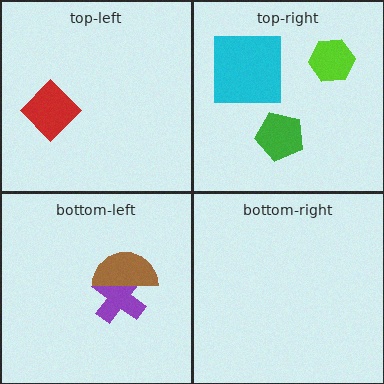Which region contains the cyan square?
The top-right region.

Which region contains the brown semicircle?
The bottom-left region.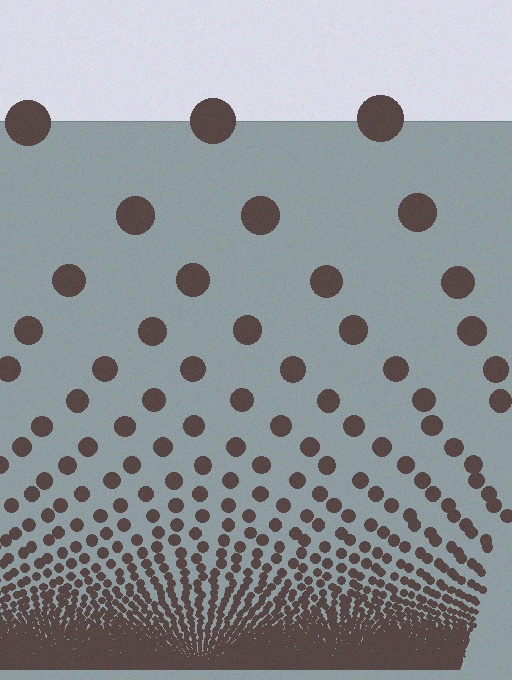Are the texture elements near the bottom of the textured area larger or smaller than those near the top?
Smaller. The gradient is inverted — elements near the bottom are smaller and denser.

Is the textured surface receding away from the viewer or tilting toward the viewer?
The surface appears to tilt toward the viewer. Texture elements get larger and sparser toward the top.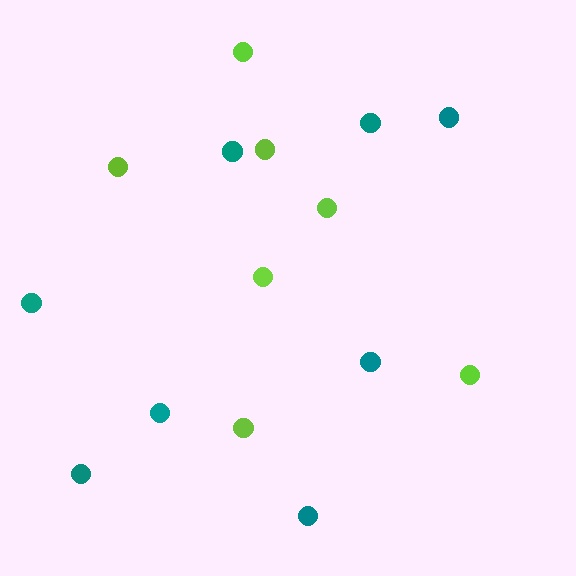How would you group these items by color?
There are 2 groups: one group of lime circles (7) and one group of teal circles (8).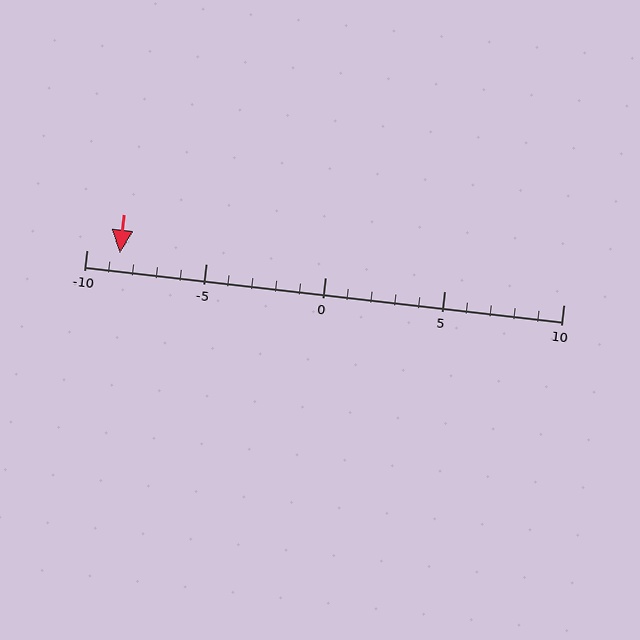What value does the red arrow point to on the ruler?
The red arrow points to approximately -9.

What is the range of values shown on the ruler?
The ruler shows values from -10 to 10.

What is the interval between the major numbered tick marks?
The major tick marks are spaced 5 units apart.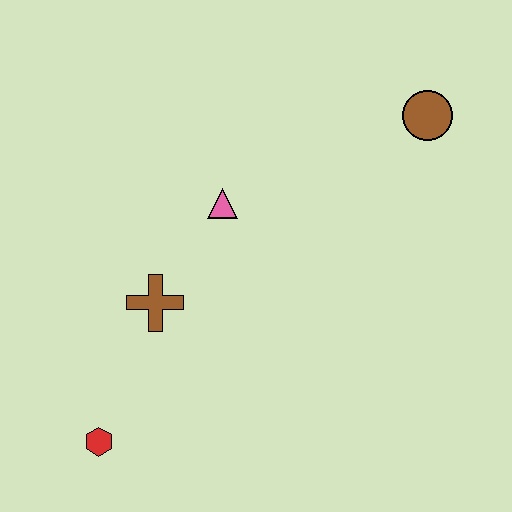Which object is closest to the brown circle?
The pink triangle is closest to the brown circle.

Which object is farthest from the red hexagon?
The brown circle is farthest from the red hexagon.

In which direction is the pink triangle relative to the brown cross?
The pink triangle is above the brown cross.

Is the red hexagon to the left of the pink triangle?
Yes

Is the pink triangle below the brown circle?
Yes